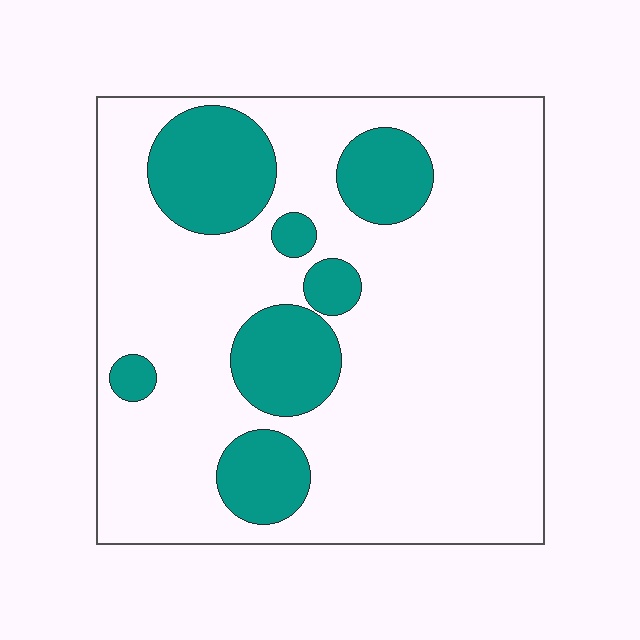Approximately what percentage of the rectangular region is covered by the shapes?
Approximately 20%.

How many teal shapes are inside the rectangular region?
7.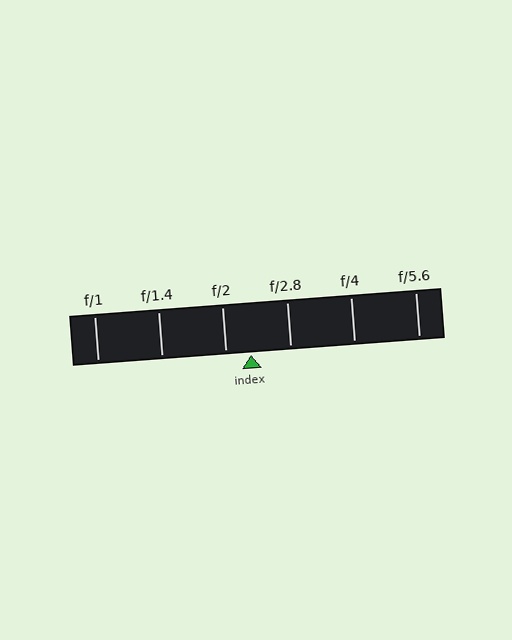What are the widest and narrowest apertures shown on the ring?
The widest aperture shown is f/1 and the narrowest is f/5.6.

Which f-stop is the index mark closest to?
The index mark is closest to f/2.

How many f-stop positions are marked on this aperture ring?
There are 6 f-stop positions marked.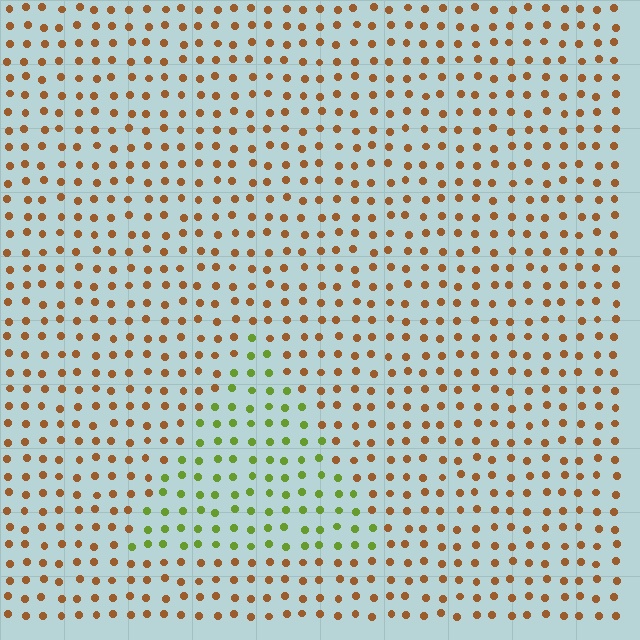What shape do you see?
I see a triangle.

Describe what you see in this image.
The image is filled with small brown elements in a uniform arrangement. A triangle-shaped region is visible where the elements are tinted to a slightly different hue, forming a subtle color boundary.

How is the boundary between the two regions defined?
The boundary is defined purely by a slight shift in hue (about 64 degrees). Spacing, size, and orientation are identical on both sides.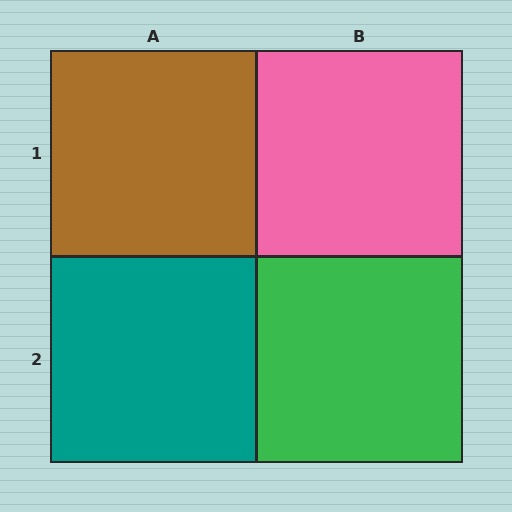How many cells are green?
1 cell is green.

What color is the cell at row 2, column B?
Green.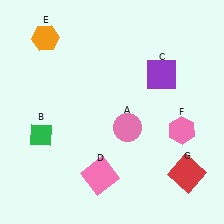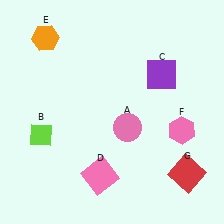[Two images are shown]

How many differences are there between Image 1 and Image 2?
There is 1 difference between the two images.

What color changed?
The diamond (B) changed from green in Image 1 to lime in Image 2.